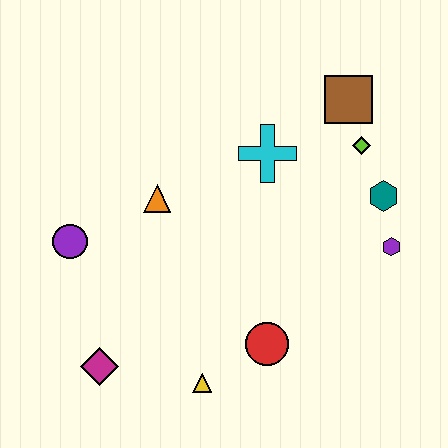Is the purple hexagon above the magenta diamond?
Yes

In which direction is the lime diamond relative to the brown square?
The lime diamond is below the brown square.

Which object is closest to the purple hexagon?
The teal hexagon is closest to the purple hexagon.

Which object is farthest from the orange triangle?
The purple hexagon is farthest from the orange triangle.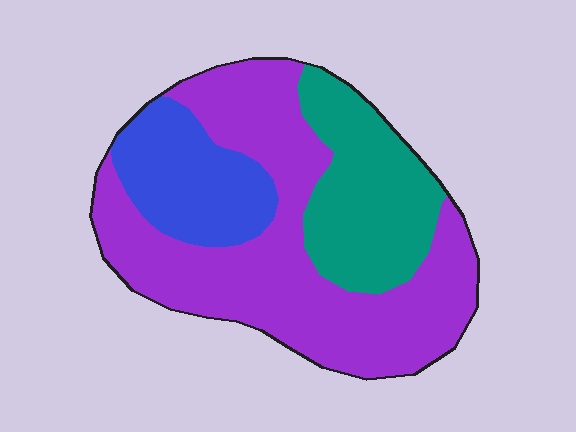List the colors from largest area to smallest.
From largest to smallest: purple, teal, blue.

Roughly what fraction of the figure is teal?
Teal takes up about one quarter (1/4) of the figure.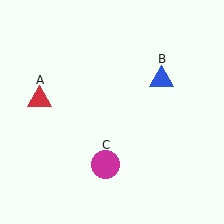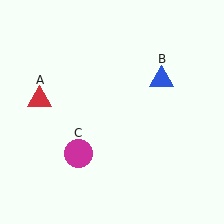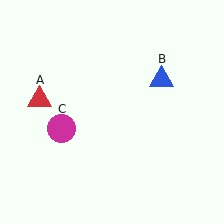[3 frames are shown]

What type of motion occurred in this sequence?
The magenta circle (object C) rotated clockwise around the center of the scene.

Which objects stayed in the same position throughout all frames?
Red triangle (object A) and blue triangle (object B) remained stationary.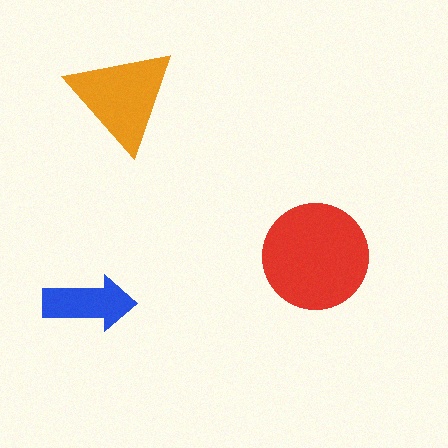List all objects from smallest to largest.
The blue arrow, the orange triangle, the red circle.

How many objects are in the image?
There are 3 objects in the image.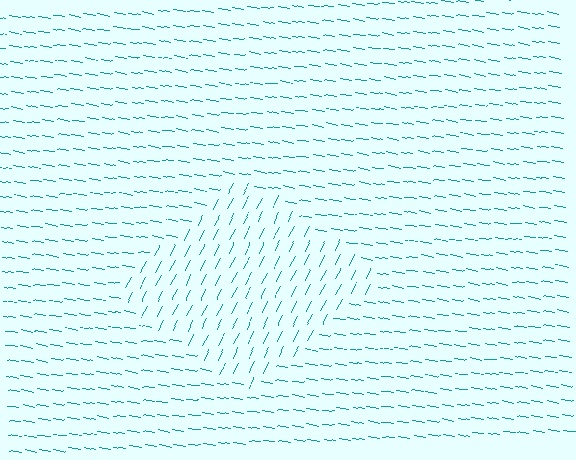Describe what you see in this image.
The image is filled with small teal line segments. A diamond region in the image has lines oriented differently from the surrounding lines, creating a visible texture boundary.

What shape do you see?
I see a diamond.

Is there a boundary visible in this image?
Yes, there is a texture boundary formed by a change in line orientation.